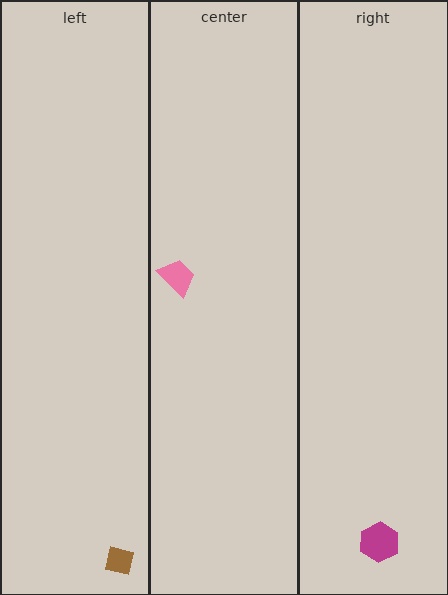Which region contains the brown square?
The left region.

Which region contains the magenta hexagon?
The right region.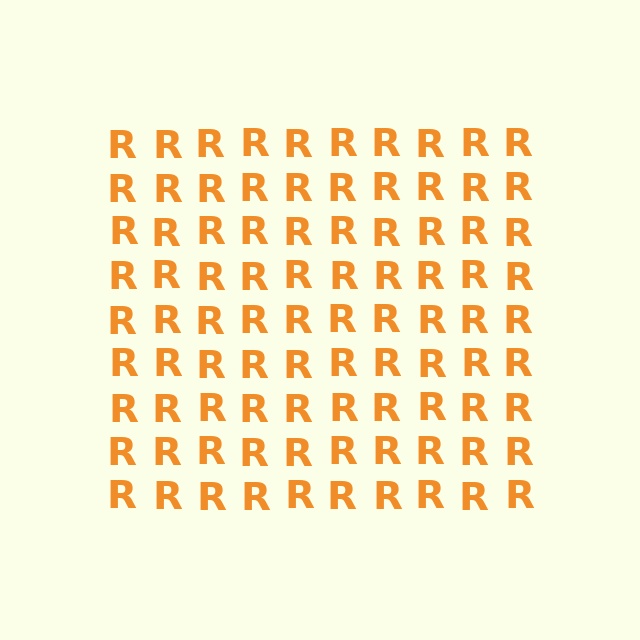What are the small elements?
The small elements are letter R's.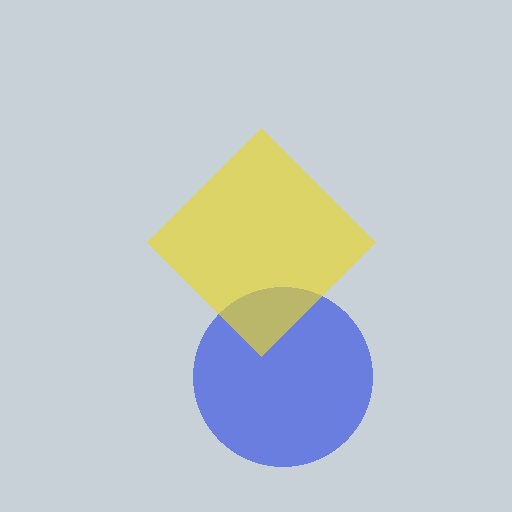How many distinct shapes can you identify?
There are 2 distinct shapes: a blue circle, a yellow diamond.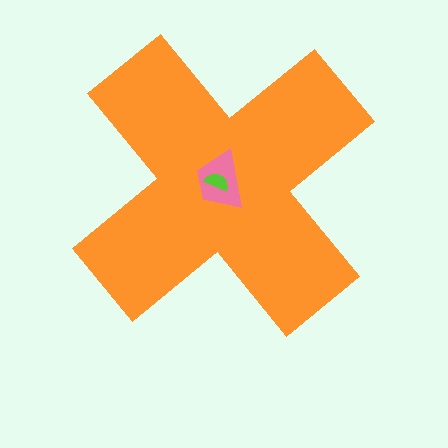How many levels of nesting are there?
3.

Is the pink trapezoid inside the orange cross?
Yes.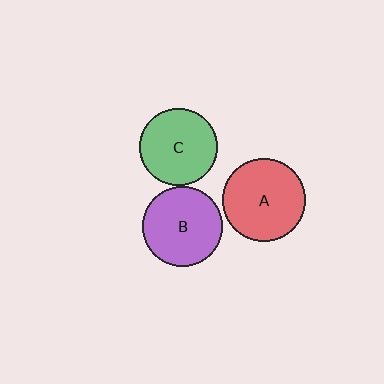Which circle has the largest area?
Circle A (red).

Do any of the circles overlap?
No, none of the circles overlap.